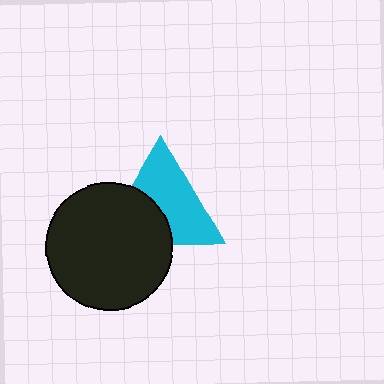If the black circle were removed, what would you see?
You would see the complete cyan triangle.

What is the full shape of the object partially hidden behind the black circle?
The partially hidden object is a cyan triangle.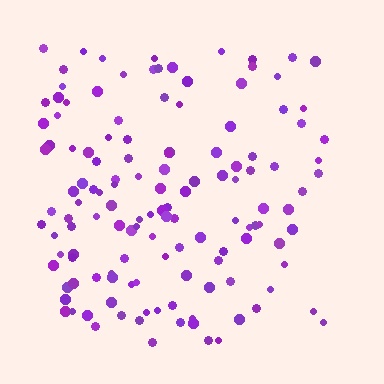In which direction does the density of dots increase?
From right to left, with the left side densest.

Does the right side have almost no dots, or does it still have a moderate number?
Still a moderate number, just noticeably fewer than the left.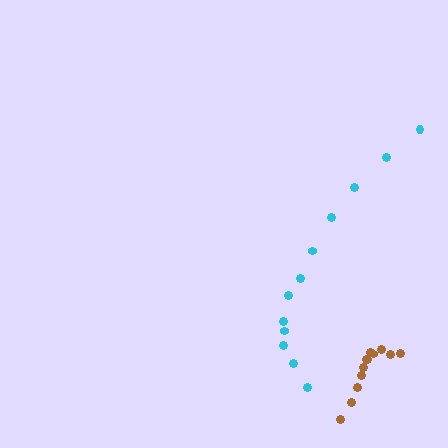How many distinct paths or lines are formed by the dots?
There are 2 distinct paths.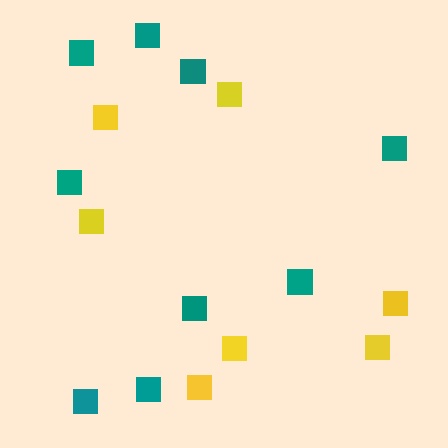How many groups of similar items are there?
There are 2 groups: one group of yellow squares (7) and one group of teal squares (9).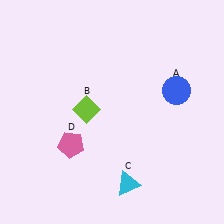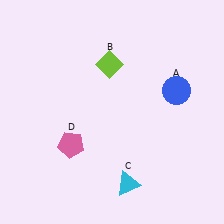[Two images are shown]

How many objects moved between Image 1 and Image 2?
1 object moved between the two images.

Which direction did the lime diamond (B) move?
The lime diamond (B) moved up.